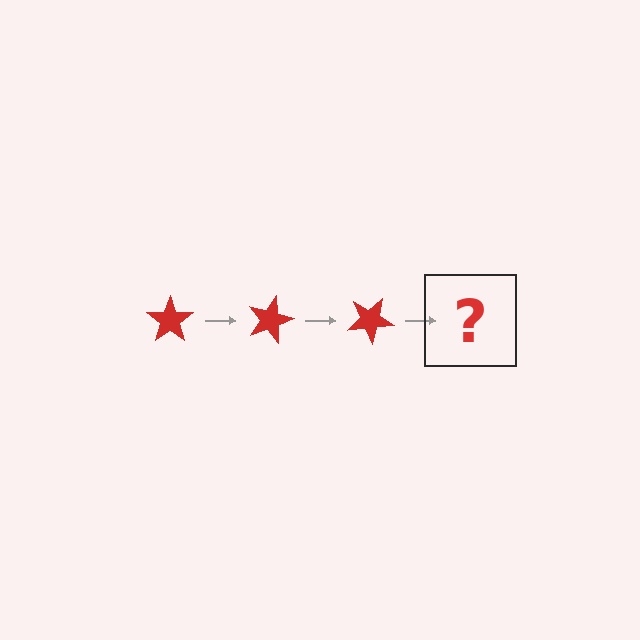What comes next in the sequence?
The next element should be a red star rotated 45 degrees.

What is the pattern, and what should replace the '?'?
The pattern is that the star rotates 15 degrees each step. The '?' should be a red star rotated 45 degrees.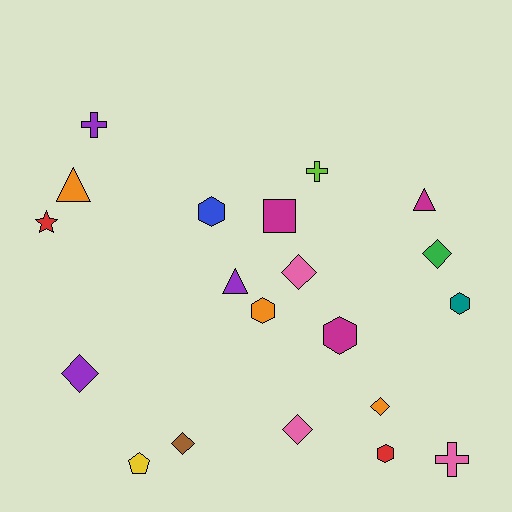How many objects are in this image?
There are 20 objects.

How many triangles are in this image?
There are 3 triangles.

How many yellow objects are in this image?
There is 1 yellow object.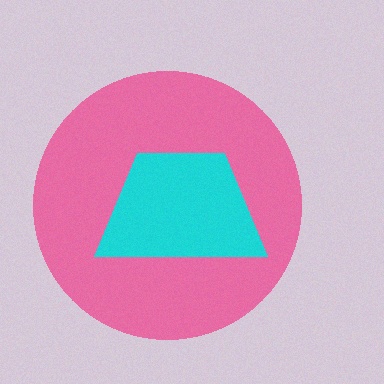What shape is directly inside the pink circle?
The cyan trapezoid.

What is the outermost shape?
The pink circle.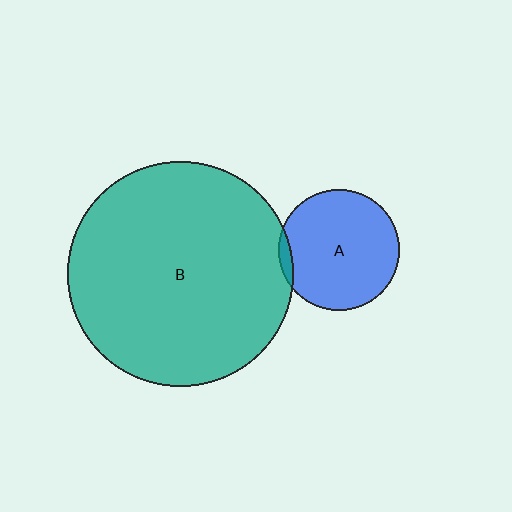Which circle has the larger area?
Circle B (teal).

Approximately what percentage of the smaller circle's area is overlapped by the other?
Approximately 5%.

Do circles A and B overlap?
Yes.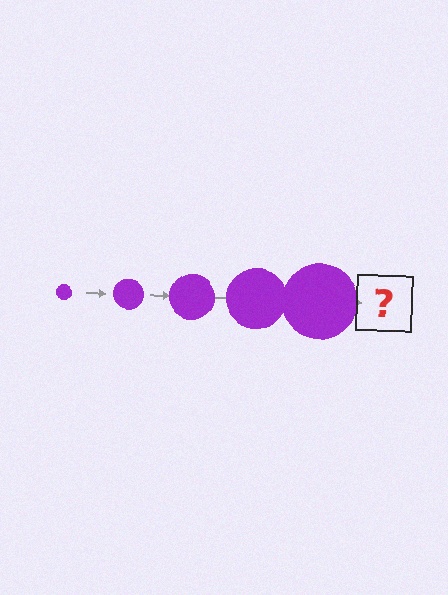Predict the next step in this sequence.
The next step is a purple circle, larger than the previous one.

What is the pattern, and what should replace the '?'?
The pattern is that the circle gets progressively larger each step. The '?' should be a purple circle, larger than the previous one.